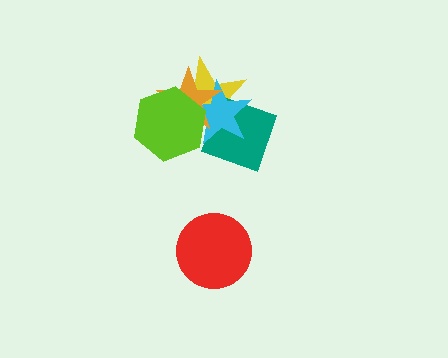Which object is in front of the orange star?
The lime hexagon is in front of the orange star.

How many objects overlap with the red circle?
0 objects overlap with the red circle.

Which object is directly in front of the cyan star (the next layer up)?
The orange star is directly in front of the cyan star.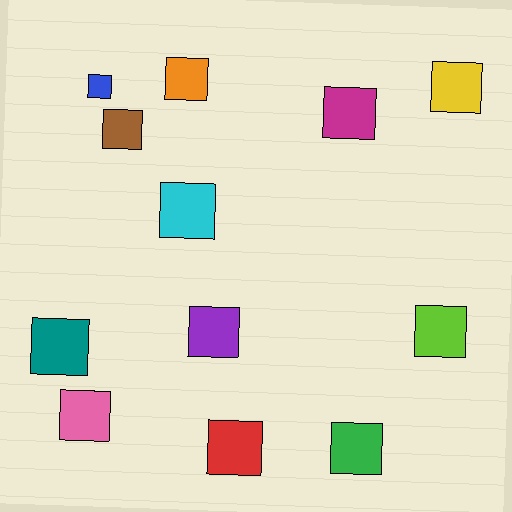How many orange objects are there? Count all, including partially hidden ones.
There is 1 orange object.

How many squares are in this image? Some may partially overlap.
There are 12 squares.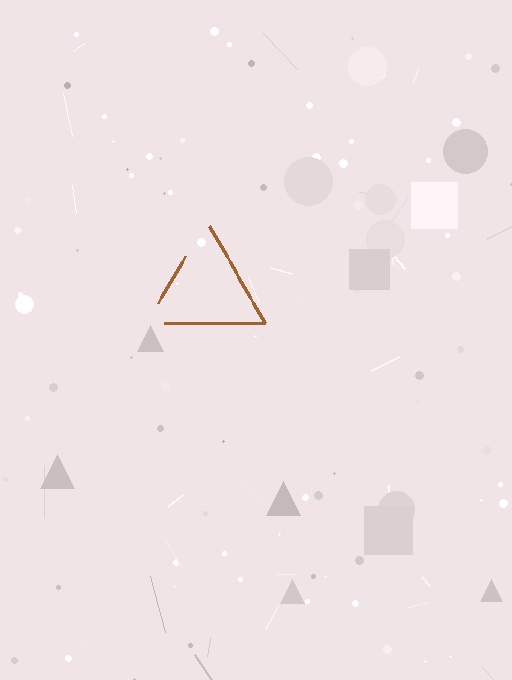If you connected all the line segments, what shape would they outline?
They would outline a triangle.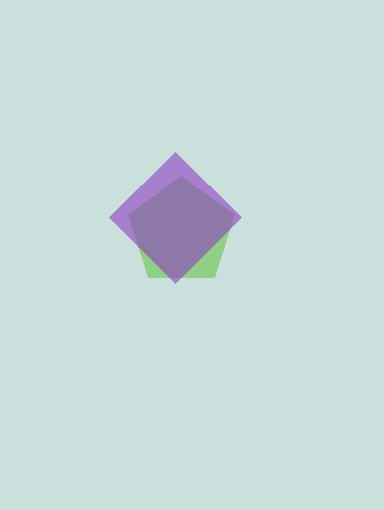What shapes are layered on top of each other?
The layered shapes are: a lime pentagon, a purple diamond.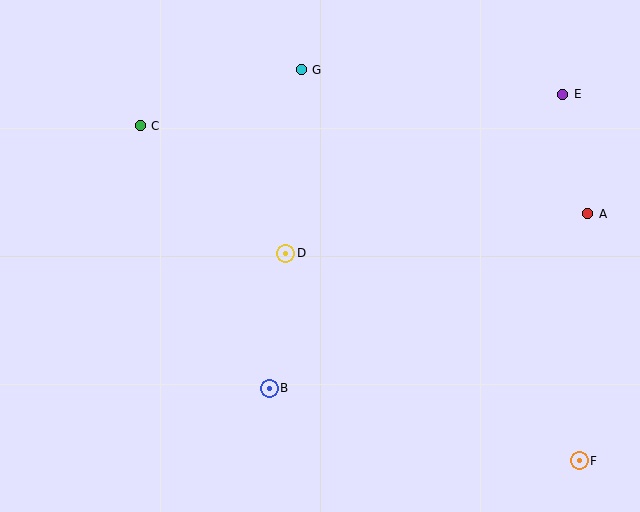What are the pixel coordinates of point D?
Point D is at (286, 253).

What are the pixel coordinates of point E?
Point E is at (563, 94).